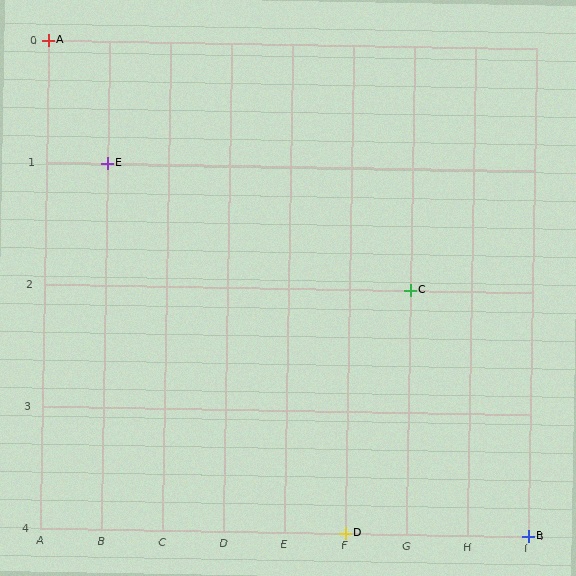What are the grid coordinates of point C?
Point C is at grid coordinates (G, 2).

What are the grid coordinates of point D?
Point D is at grid coordinates (F, 4).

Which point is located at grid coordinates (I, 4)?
Point B is at (I, 4).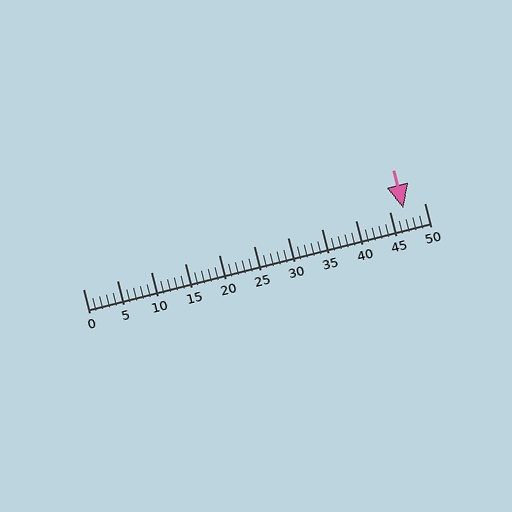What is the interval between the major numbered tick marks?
The major tick marks are spaced 5 units apart.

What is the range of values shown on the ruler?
The ruler shows values from 0 to 50.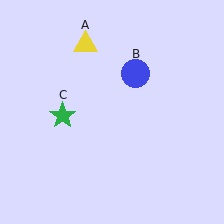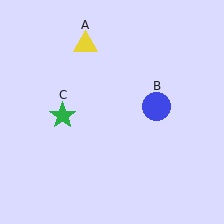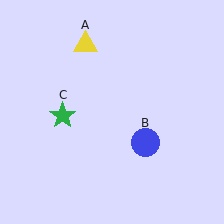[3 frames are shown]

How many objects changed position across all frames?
1 object changed position: blue circle (object B).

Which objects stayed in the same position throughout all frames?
Yellow triangle (object A) and green star (object C) remained stationary.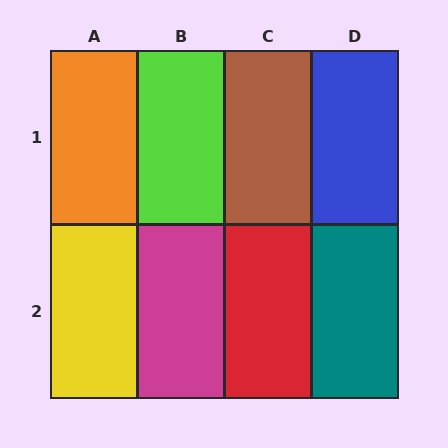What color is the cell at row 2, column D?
Teal.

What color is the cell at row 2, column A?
Yellow.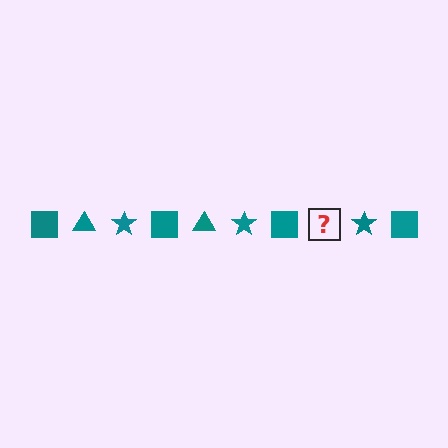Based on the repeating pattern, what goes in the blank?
The blank should be a teal triangle.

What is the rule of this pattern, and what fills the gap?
The rule is that the pattern cycles through square, triangle, star shapes in teal. The gap should be filled with a teal triangle.